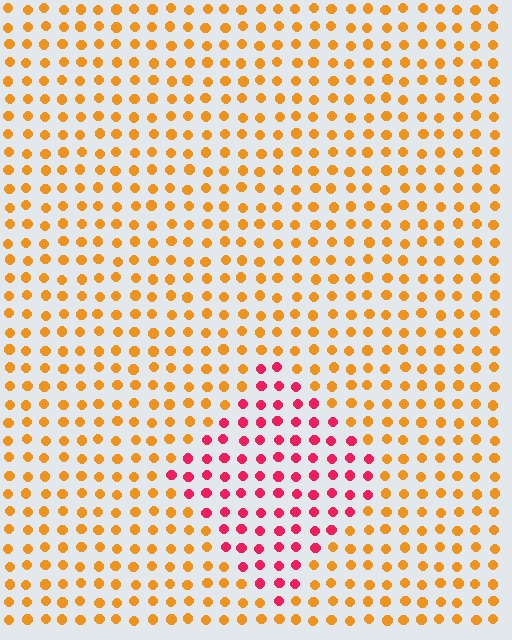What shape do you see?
I see a diamond.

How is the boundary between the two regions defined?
The boundary is defined purely by a slight shift in hue (about 52 degrees). Spacing, size, and orientation are identical on both sides.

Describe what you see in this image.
The image is filled with small orange elements in a uniform arrangement. A diamond-shaped region is visible where the elements are tinted to a slightly different hue, forming a subtle color boundary.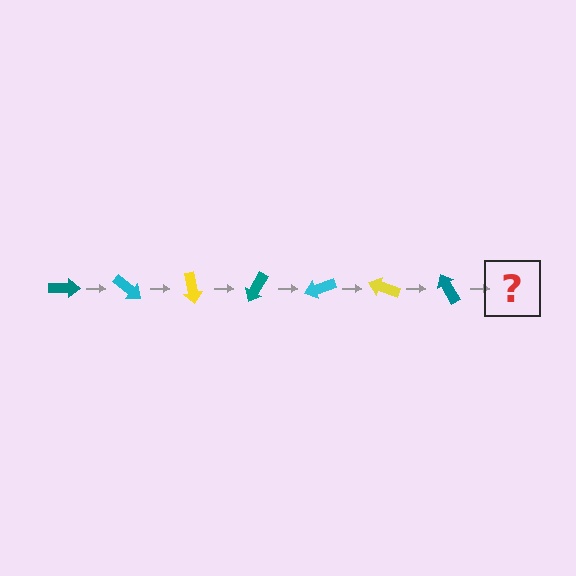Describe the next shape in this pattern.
It should be a cyan arrow, rotated 280 degrees from the start.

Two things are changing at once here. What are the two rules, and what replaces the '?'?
The two rules are that it rotates 40 degrees each step and the color cycles through teal, cyan, and yellow. The '?' should be a cyan arrow, rotated 280 degrees from the start.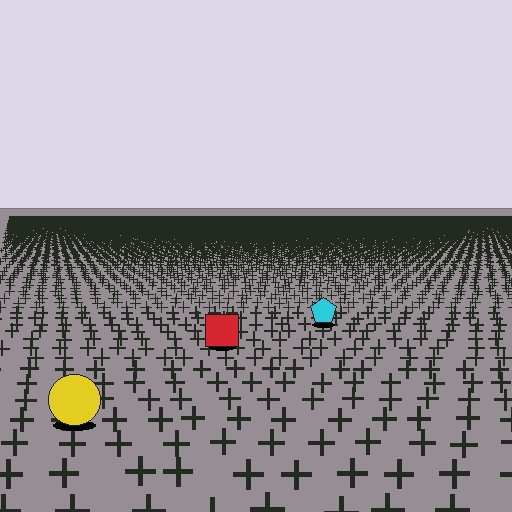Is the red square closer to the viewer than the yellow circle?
No. The yellow circle is closer — you can tell from the texture gradient: the ground texture is coarser near it.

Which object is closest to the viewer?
The yellow circle is closest. The texture marks near it are larger and more spread out.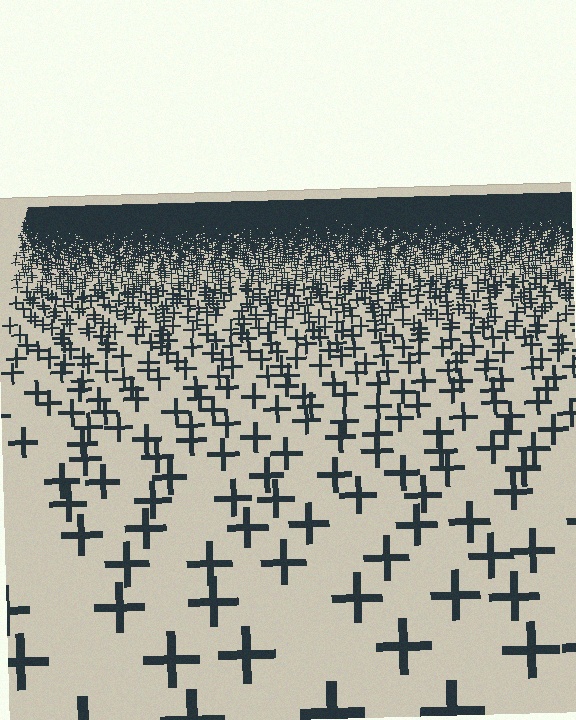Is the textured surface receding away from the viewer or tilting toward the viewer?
The surface is receding away from the viewer. Texture elements get smaller and denser toward the top.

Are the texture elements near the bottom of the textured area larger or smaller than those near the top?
Larger. Near the bottom, elements are closer to the viewer and appear at a bigger on-screen size.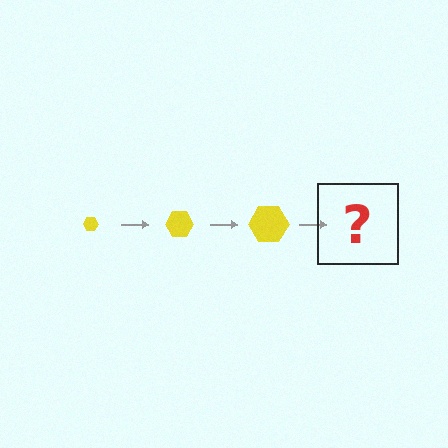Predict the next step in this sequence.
The next step is a yellow hexagon, larger than the previous one.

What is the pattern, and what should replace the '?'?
The pattern is that the hexagon gets progressively larger each step. The '?' should be a yellow hexagon, larger than the previous one.